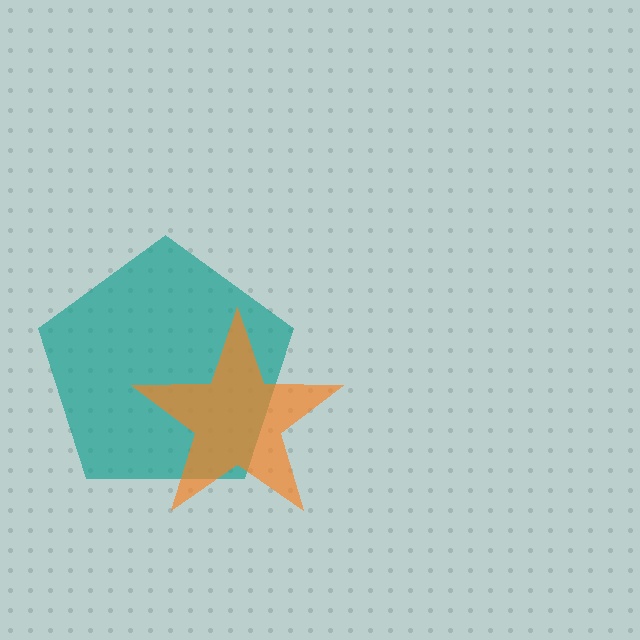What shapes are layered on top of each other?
The layered shapes are: a teal pentagon, an orange star.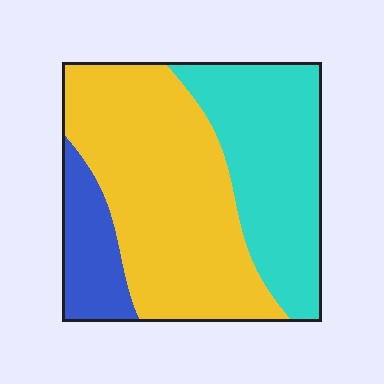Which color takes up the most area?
Yellow, at roughly 50%.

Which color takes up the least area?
Blue, at roughly 15%.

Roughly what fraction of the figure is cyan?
Cyan takes up between a quarter and a half of the figure.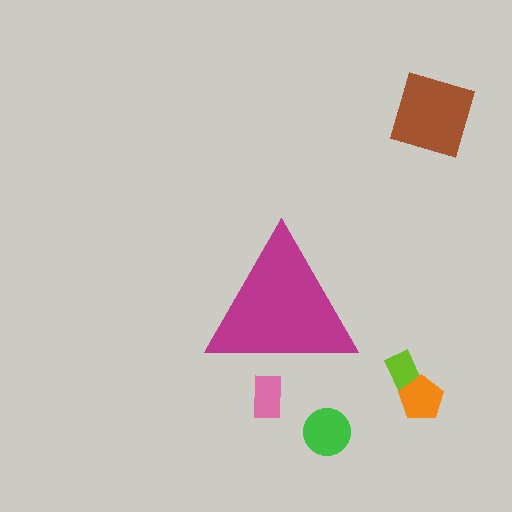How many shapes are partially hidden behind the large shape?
1 shape is partially hidden.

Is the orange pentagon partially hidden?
No, the orange pentagon is fully visible.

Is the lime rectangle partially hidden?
No, the lime rectangle is fully visible.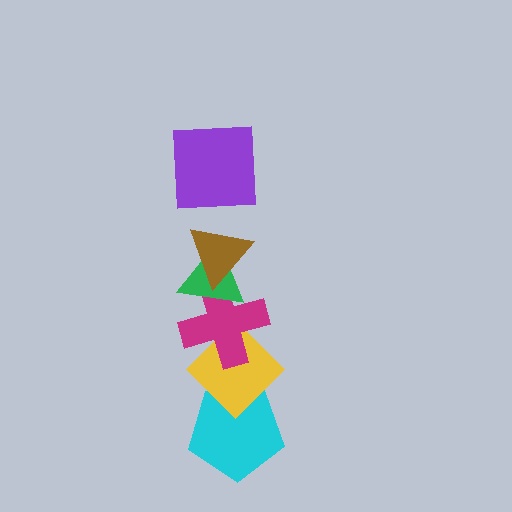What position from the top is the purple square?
The purple square is 1st from the top.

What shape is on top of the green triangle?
The brown triangle is on top of the green triangle.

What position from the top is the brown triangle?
The brown triangle is 2nd from the top.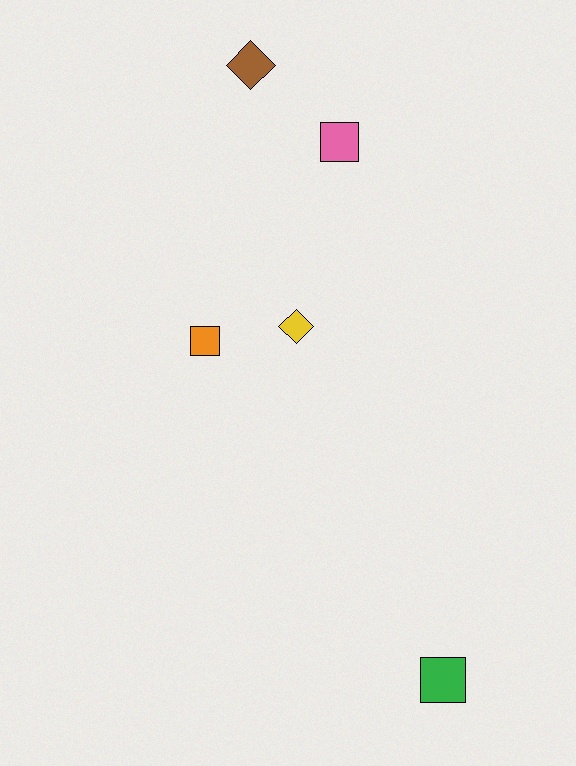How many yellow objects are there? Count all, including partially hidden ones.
There is 1 yellow object.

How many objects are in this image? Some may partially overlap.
There are 5 objects.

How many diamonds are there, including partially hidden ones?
There are 2 diamonds.